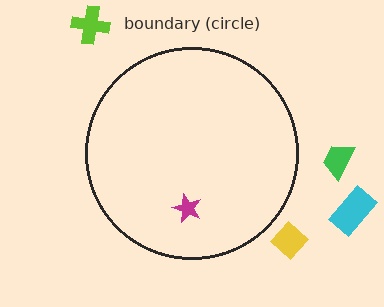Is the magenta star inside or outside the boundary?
Inside.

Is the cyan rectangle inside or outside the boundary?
Outside.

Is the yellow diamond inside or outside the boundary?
Outside.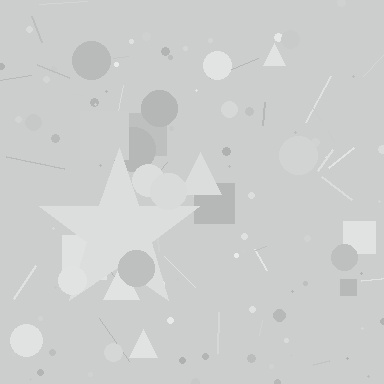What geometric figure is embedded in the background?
A star is embedded in the background.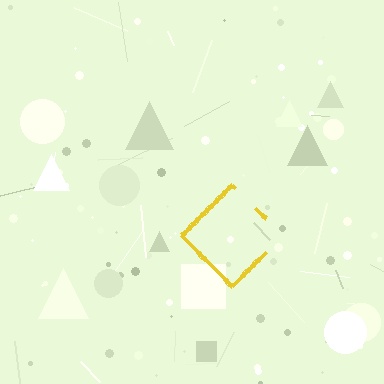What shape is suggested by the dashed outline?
The dashed outline suggests a diamond.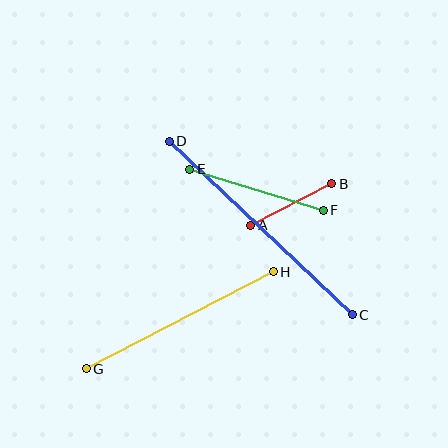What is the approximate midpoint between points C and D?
The midpoint is at approximately (261, 228) pixels.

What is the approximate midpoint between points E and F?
The midpoint is at approximately (256, 190) pixels.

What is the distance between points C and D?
The distance is approximately 252 pixels.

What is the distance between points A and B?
The distance is approximately 91 pixels.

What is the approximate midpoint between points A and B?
The midpoint is at approximately (291, 204) pixels.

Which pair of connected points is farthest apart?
Points C and D are farthest apart.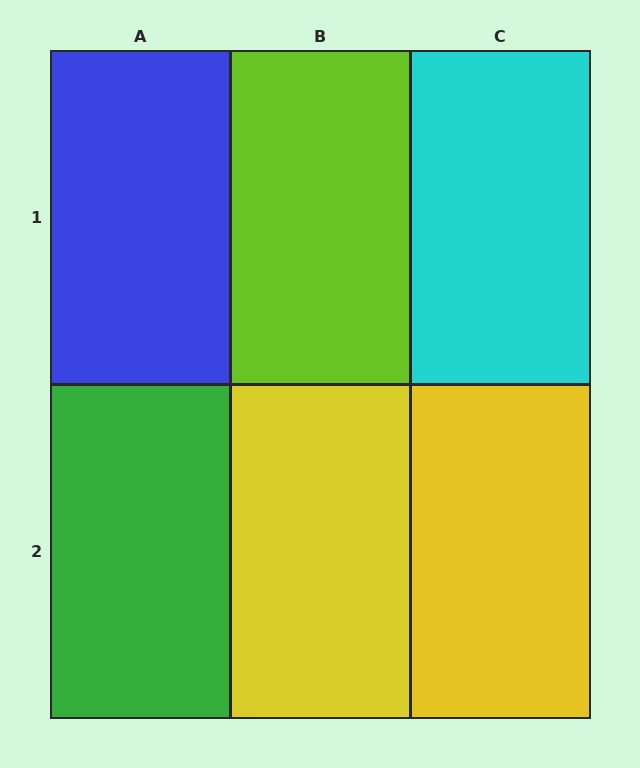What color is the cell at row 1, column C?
Cyan.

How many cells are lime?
1 cell is lime.